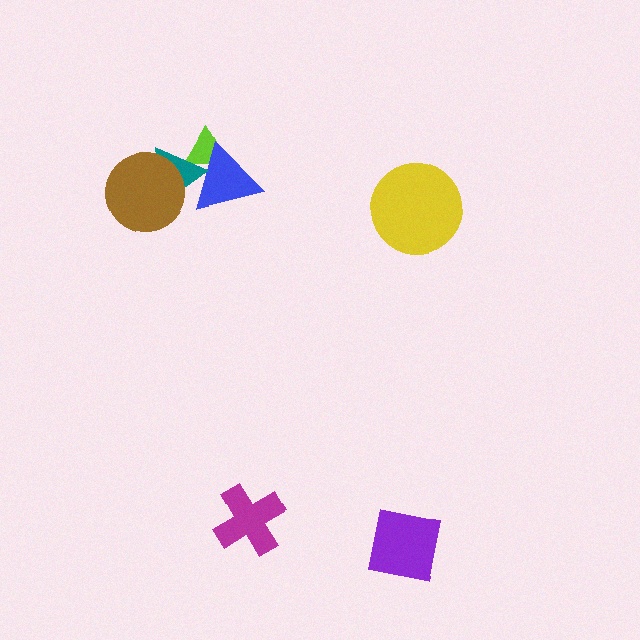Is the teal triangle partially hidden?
Yes, it is partially covered by another shape.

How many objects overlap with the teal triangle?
3 objects overlap with the teal triangle.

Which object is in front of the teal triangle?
The brown circle is in front of the teal triangle.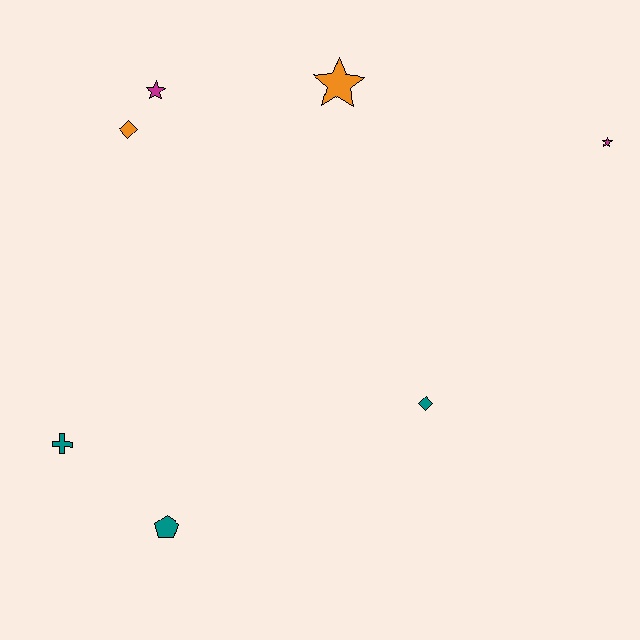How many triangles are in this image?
There are no triangles.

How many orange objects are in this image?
There are 2 orange objects.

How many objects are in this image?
There are 7 objects.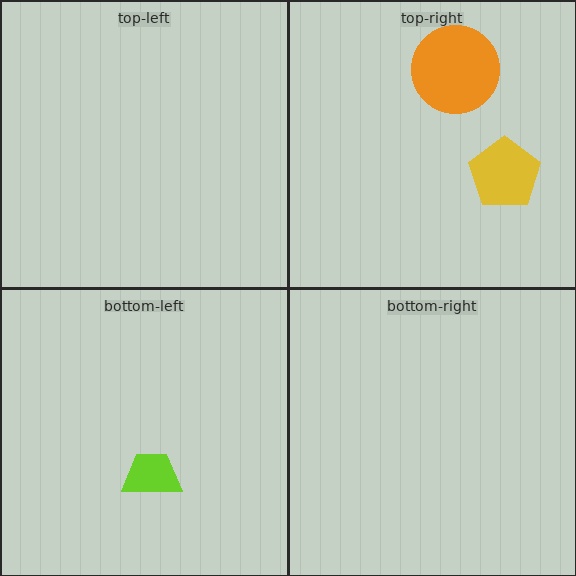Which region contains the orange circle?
The top-right region.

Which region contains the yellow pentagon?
The top-right region.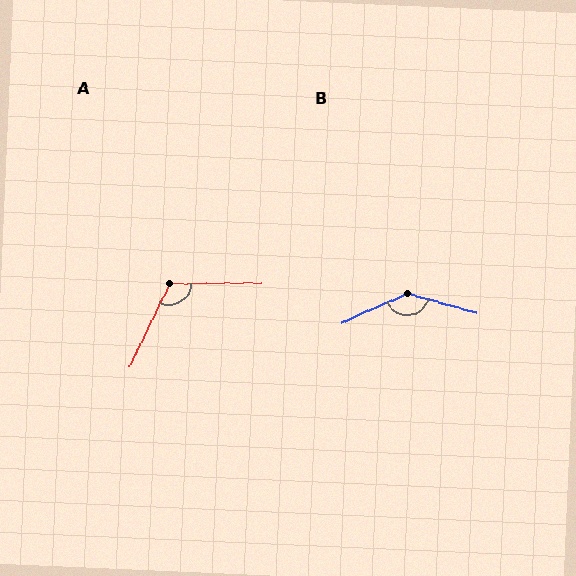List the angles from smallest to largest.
A (116°), B (140°).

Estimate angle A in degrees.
Approximately 116 degrees.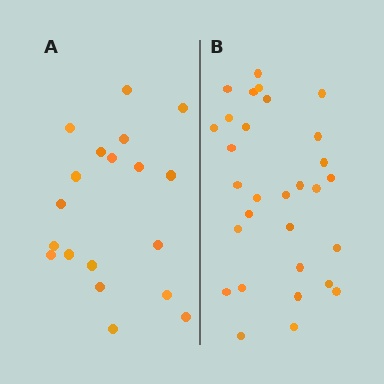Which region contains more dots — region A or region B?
Region B (the right region) has more dots.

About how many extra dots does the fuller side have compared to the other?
Region B has roughly 12 or so more dots than region A.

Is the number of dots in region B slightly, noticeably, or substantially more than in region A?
Region B has substantially more. The ratio is roughly 1.6 to 1.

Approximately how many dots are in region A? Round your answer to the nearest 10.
About 20 dots. (The exact count is 19, which rounds to 20.)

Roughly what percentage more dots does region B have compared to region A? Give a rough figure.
About 60% more.